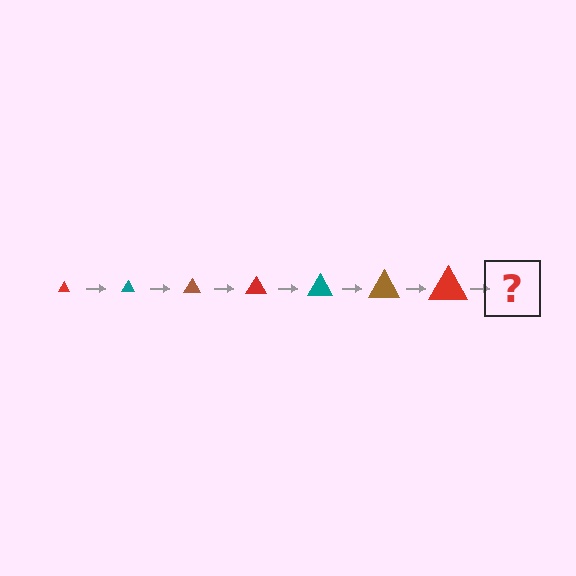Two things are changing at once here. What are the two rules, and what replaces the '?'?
The two rules are that the triangle grows larger each step and the color cycles through red, teal, and brown. The '?' should be a teal triangle, larger than the previous one.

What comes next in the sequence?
The next element should be a teal triangle, larger than the previous one.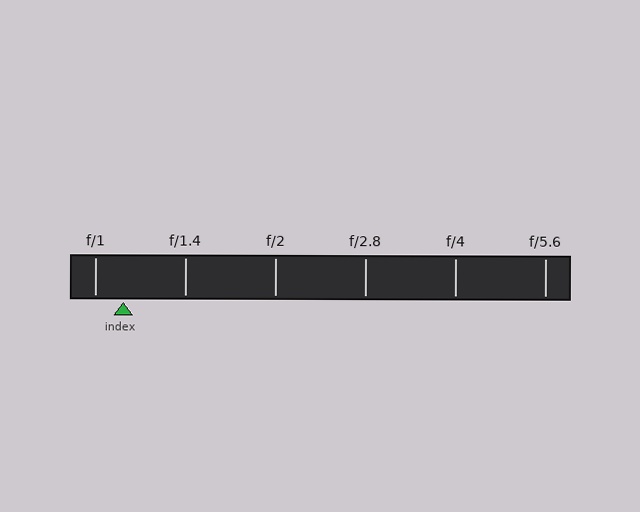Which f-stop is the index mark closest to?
The index mark is closest to f/1.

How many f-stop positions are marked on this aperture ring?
There are 6 f-stop positions marked.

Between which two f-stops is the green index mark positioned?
The index mark is between f/1 and f/1.4.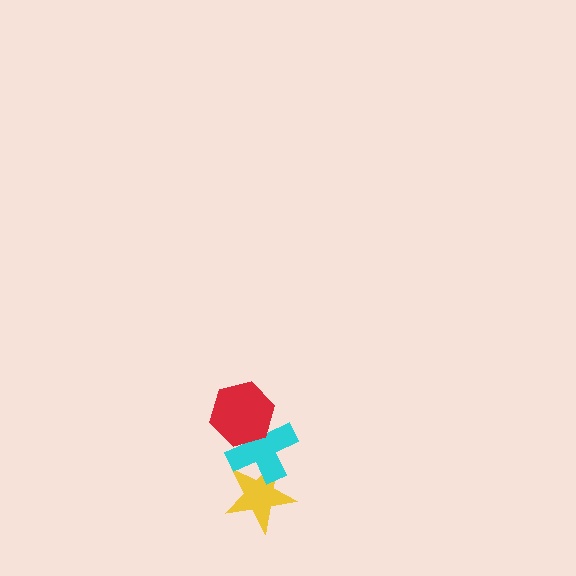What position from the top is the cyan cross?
The cyan cross is 2nd from the top.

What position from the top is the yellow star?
The yellow star is 3rd from the top.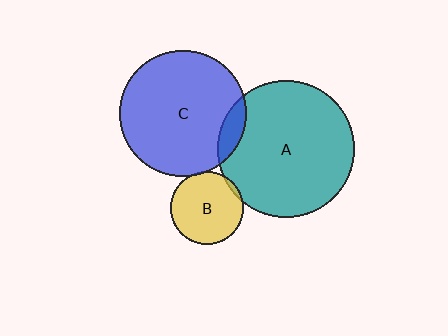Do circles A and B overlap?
Yes.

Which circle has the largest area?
Circle A (teal).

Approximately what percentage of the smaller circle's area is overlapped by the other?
Approximately 5%.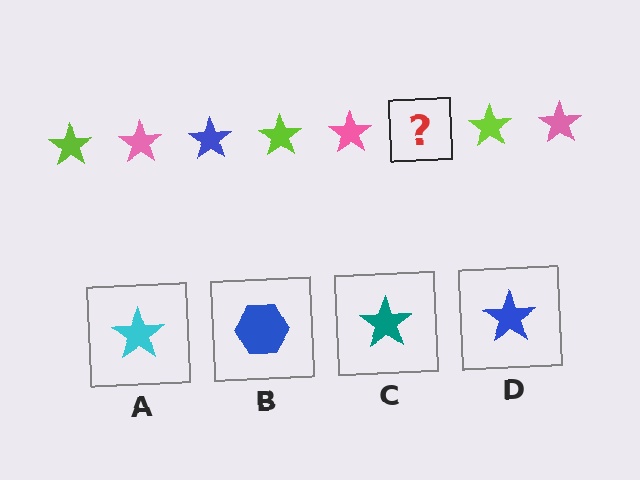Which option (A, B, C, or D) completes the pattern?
D.